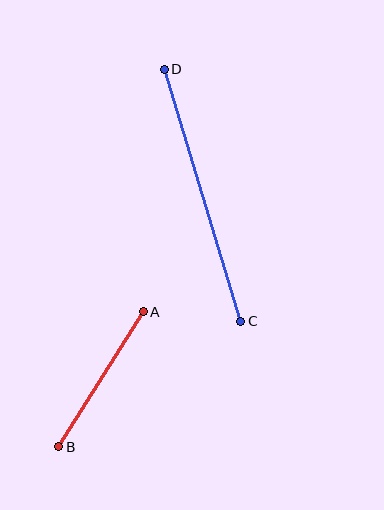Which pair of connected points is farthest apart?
Points C and D are farthest apart.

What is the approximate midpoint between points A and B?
The midpoint is at approximately (101, 379) pixels.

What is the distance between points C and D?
The distance is approximately 263 pixels.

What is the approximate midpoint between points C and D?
The midpoint is at approximately (202, 195) pixels.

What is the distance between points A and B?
The distance is approximately 159 pixels.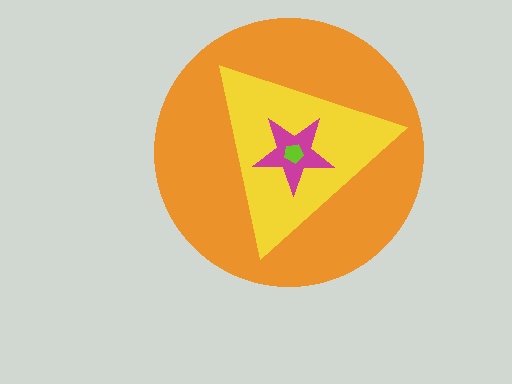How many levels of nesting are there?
4.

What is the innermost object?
The lime pentagon.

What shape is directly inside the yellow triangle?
The magenta star.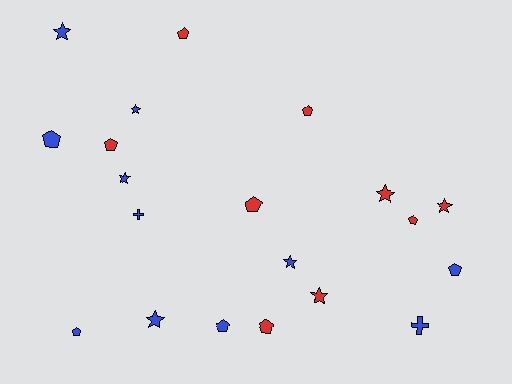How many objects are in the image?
There are 20 objects.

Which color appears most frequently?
Blue, with 11 objects.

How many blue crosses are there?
There are 2 blue crosses.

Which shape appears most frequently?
Pentagon, with 10 objects.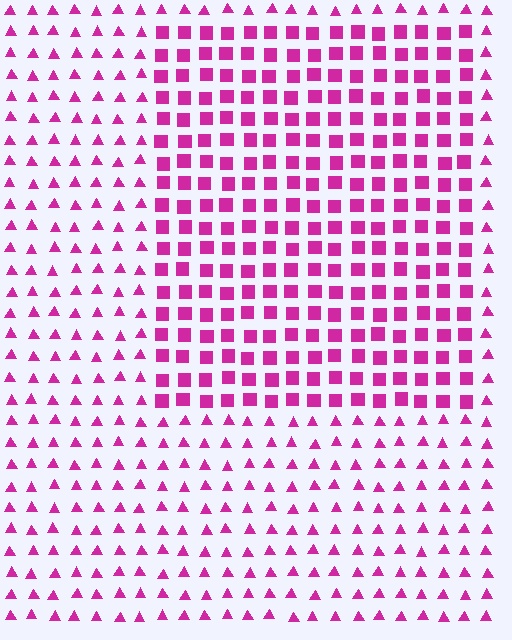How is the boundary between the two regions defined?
The boundary is defined by a change in element shape: squares inside vs. triangles outside. All elements share the same color and spacing.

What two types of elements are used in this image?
The image uses squares inside the rectangle region and triangles outside it.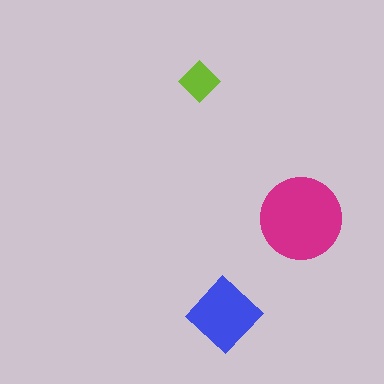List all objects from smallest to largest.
The lime diamond, the blue diamond, the magenta circle.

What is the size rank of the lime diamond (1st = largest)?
3rd.